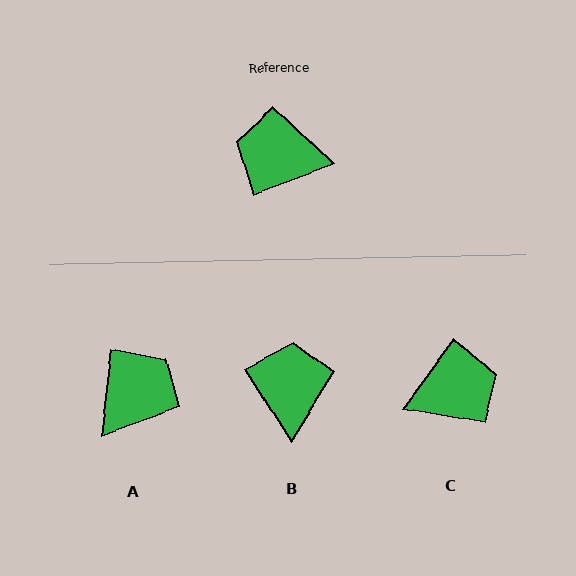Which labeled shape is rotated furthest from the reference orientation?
C, about 147 degrees away.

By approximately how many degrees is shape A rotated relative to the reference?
Approximately 117 degrees clockwise.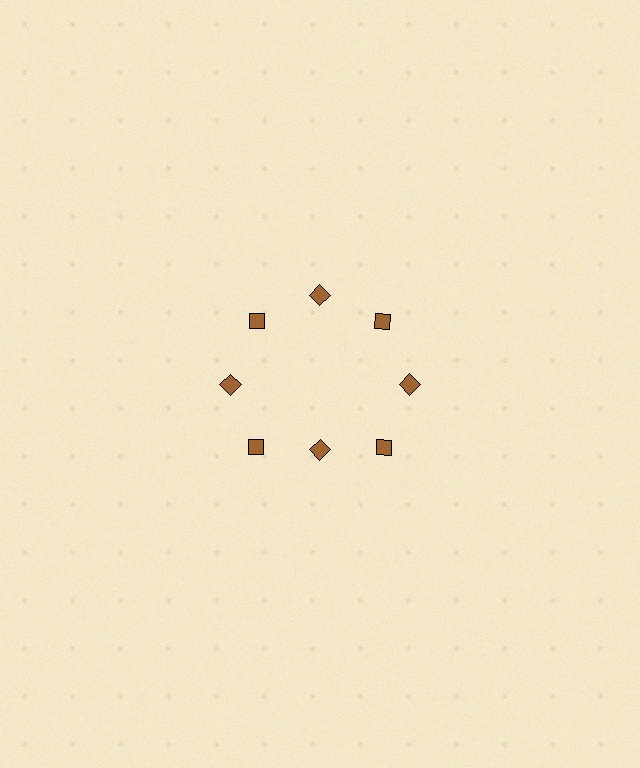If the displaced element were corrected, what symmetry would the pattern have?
It would have 8-fold rotational symmetry — the pattern would map onto itself every 45 degrees.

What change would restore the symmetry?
The symmetry would be restored by moving it outward, back onto the ring so that all 8 diamonds sit at equal angles and equal distance from the center.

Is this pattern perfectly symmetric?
No. The 8 brown diamonds are arranged in a ring, but one element near the 6 o'clock position is pulled inward toward the center, breaking the 8-fold rotational symmetry.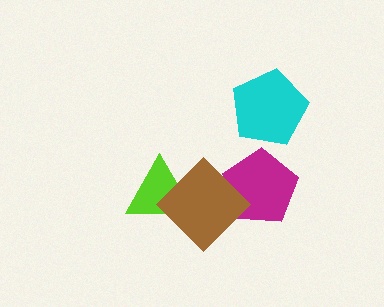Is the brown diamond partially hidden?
No, no other shape covers it.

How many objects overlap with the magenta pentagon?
1 object overlaps with the magenta pentagon.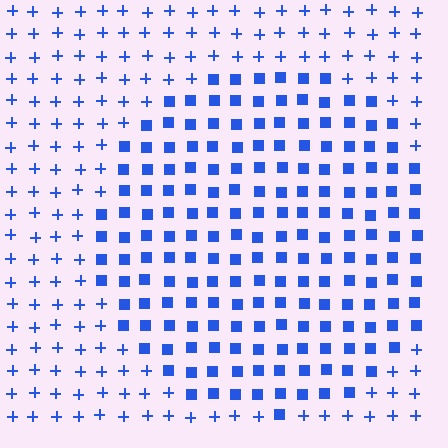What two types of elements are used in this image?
The image uses squares inside the circle region and plus signs outside it.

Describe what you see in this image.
The image is filled with small blue elements arranged in a uniform grid. A circle-shaped region contains squares, while the surrounding area contains plus signs. The boundary is defined purely by the change in element shape.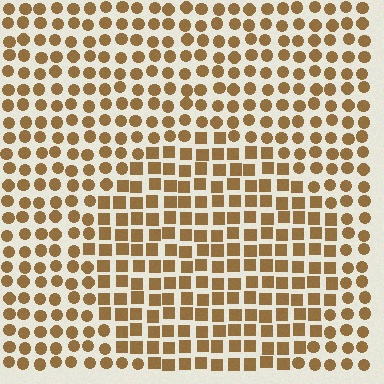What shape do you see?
I see a circle.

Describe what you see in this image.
The image is filled with small brown elements arranged in a uniform grid. A circle-shaped region contains squares, while the surrounding area contains circles. The boundary is defined purely by the change in element shape.